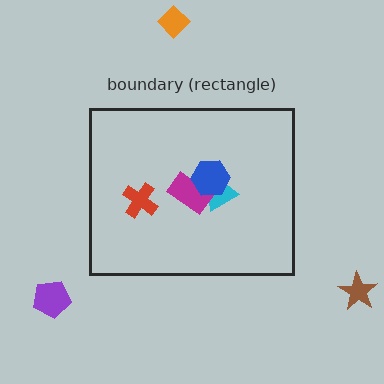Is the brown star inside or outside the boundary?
Outside.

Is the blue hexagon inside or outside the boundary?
Inside.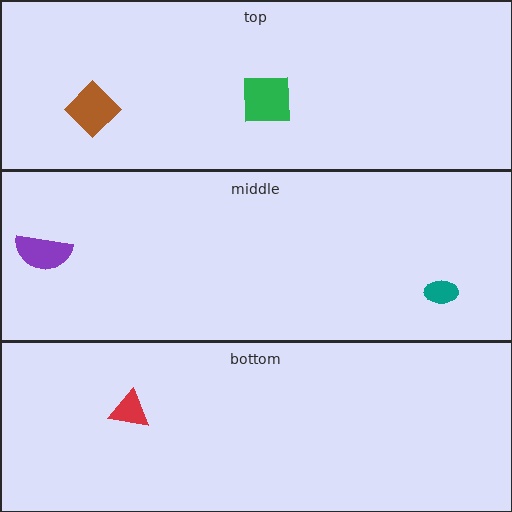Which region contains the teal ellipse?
The middle region.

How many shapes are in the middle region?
2.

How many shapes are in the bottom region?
1.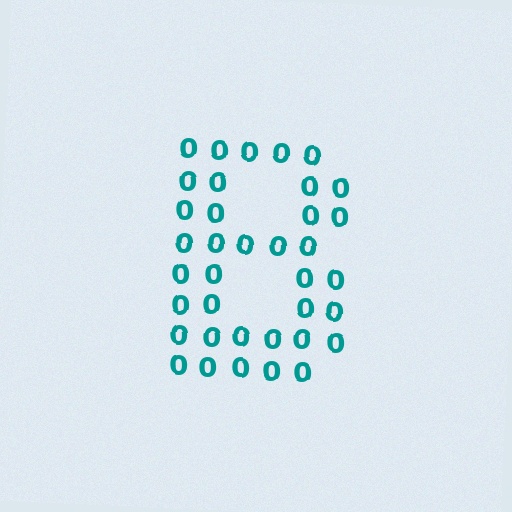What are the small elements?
The small elements are digit 0's.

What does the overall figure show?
The overall figure shows the letter B.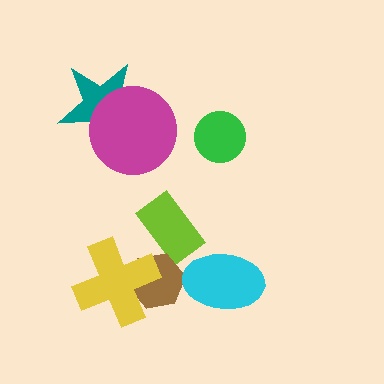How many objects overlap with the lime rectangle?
1 object overlaps with the lime rectangle.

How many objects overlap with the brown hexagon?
2 objects overlap with the brown hexagon.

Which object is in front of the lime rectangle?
The brown hexagon is in front of the lime rectangle.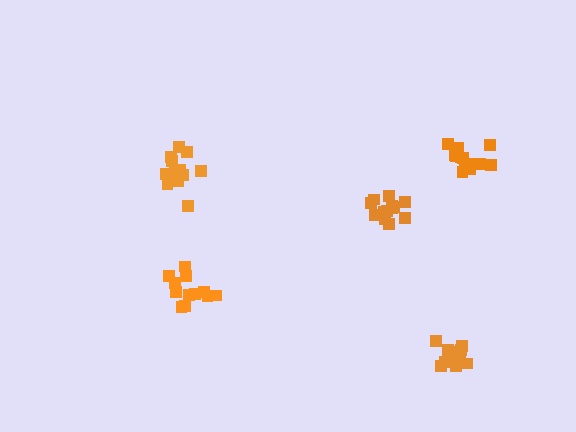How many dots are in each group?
Group 1: 13 dots, Group 2: 14 dots, Group 3: 13 dots, Group 4: 13 dots, Group 5: 12 dots (65 total).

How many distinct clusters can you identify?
There are 5 distinct clusters.